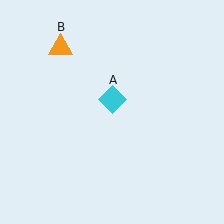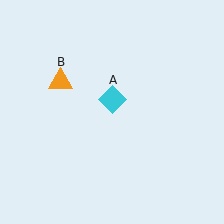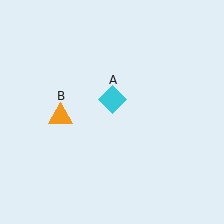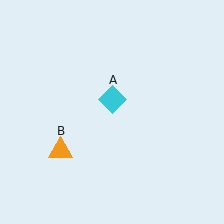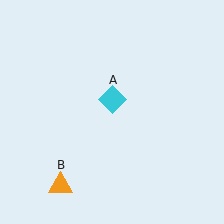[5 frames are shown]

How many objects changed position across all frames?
1 object changed position: orange triangle (object B).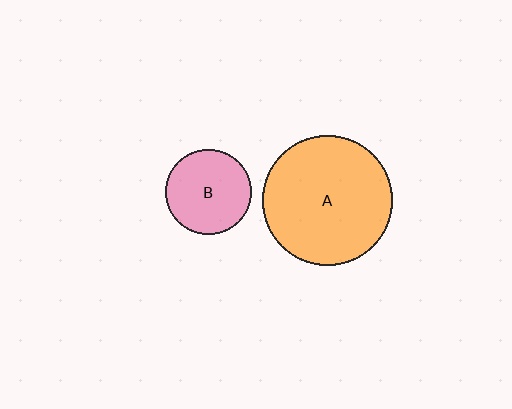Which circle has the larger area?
Circle A (orange).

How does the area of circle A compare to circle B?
Approximately 2.3 times.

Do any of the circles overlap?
No, none of the circles overlap.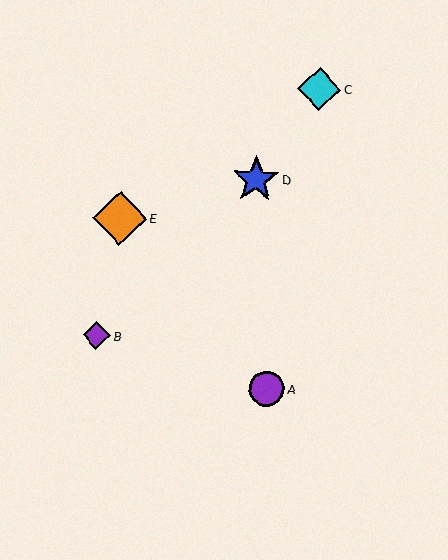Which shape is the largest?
The orange diamond (labeled E) is the largest.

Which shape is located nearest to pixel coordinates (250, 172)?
The blue star (labeled D) at (256, 179) is nearest to that location.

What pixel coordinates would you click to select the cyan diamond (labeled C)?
Click at (319, 89) to select the cyan diamond C.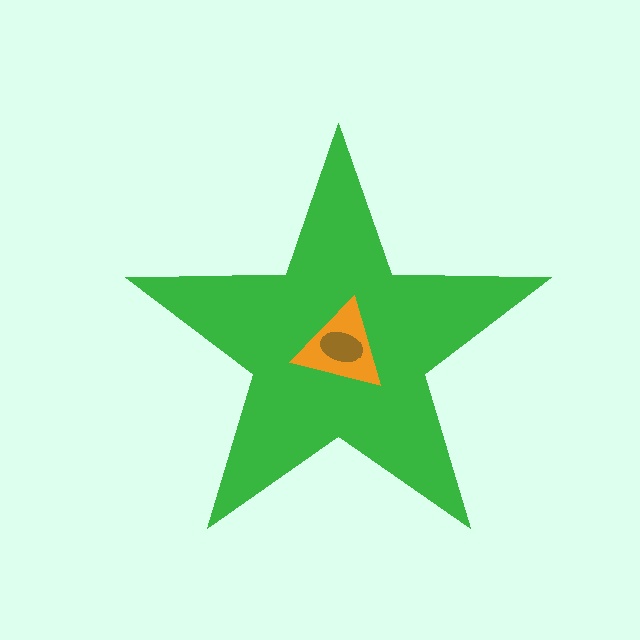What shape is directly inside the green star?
The orange triangle.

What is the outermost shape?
The green star.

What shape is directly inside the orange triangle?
The brown ellipse.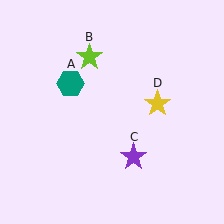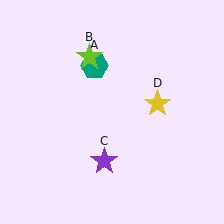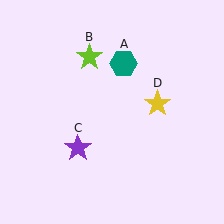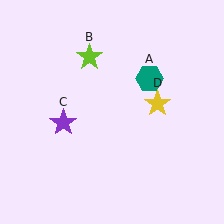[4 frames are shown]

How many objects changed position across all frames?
2 objects changed position: teal hexagon (object A), purple star (object C).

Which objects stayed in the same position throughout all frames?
Lime star (object B) and yellow star (object D) remained stationary.